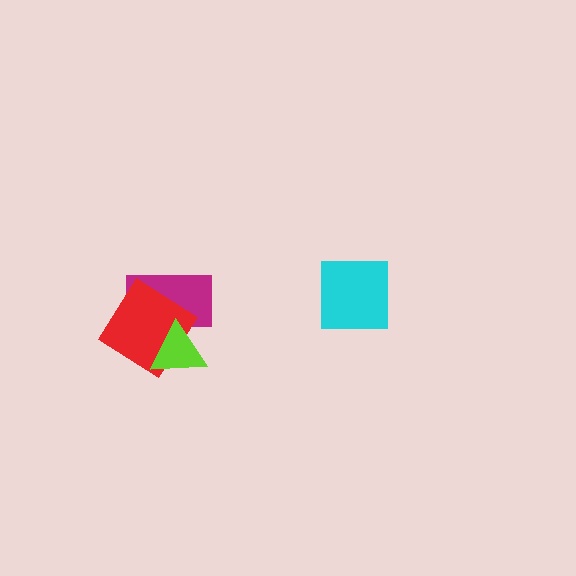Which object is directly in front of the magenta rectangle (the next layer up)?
The red diamond is directly in front of the magenta rectangle.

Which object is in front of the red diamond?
The lime triangle is in front of the red diamond.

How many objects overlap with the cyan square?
0 objects overlap with the cyan square.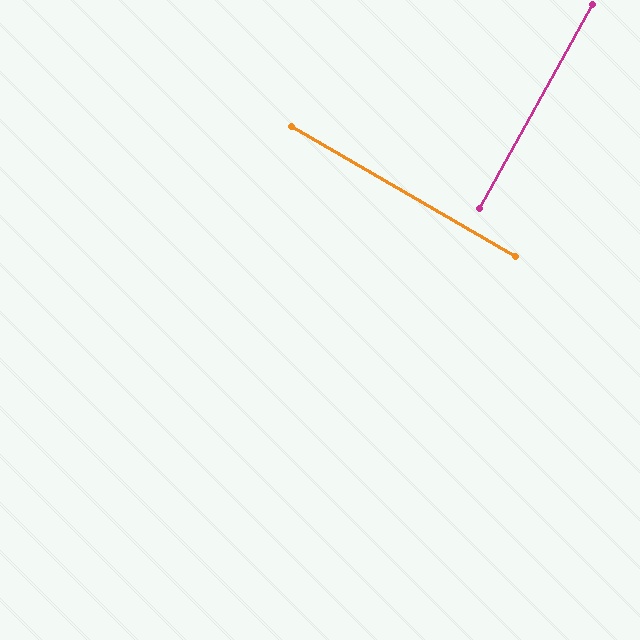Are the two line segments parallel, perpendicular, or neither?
Perpendicular — they meet at approximately 89°.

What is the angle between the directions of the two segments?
Approximately 89 degrees.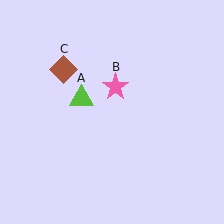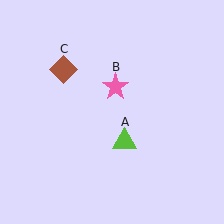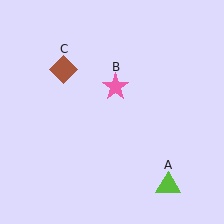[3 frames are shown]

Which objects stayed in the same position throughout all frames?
Pink star (object B) and brown diamond (object C) remained stationary.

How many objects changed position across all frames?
1 object changed position: lime triangle (object A).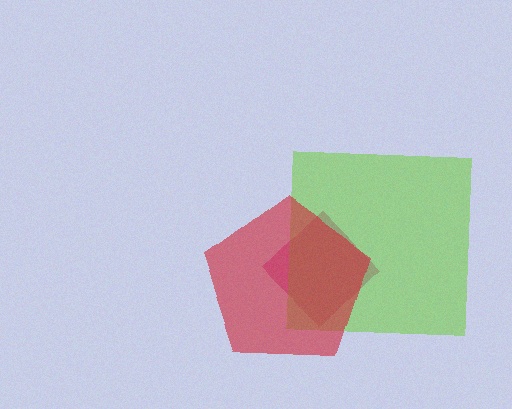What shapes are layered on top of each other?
The layered shapes are: a magenta diamond, a lime square, a red pentagon.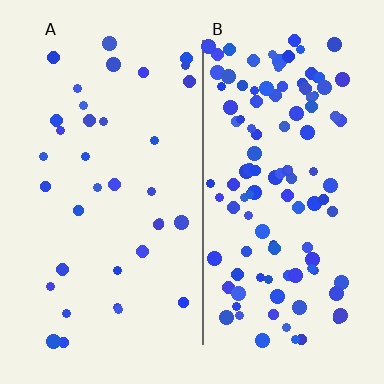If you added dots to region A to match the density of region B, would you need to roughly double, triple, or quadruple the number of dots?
Approximately triple.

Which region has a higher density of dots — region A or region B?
B (the right).